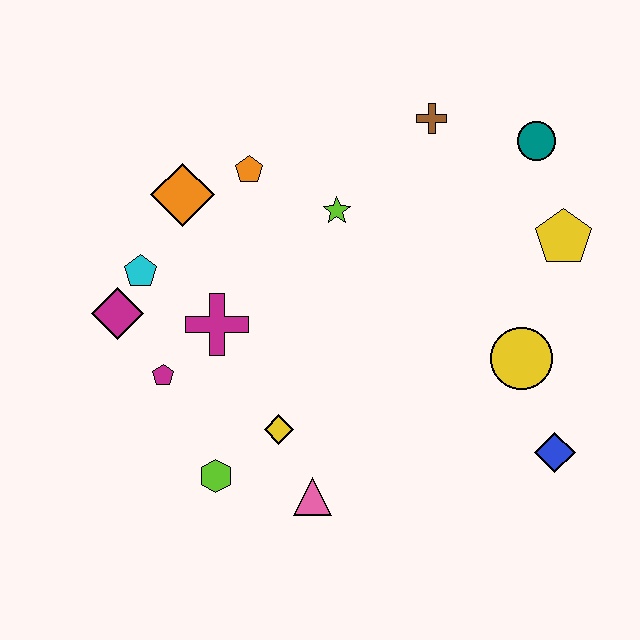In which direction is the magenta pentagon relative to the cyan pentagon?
The magenta pentagon is below the cyan pentagon.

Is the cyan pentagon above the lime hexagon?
Yes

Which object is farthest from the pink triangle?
The teal circle is farthest from the pink triangle.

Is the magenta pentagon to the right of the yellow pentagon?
No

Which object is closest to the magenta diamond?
The cyan pentagon is closest to the magenta diamond.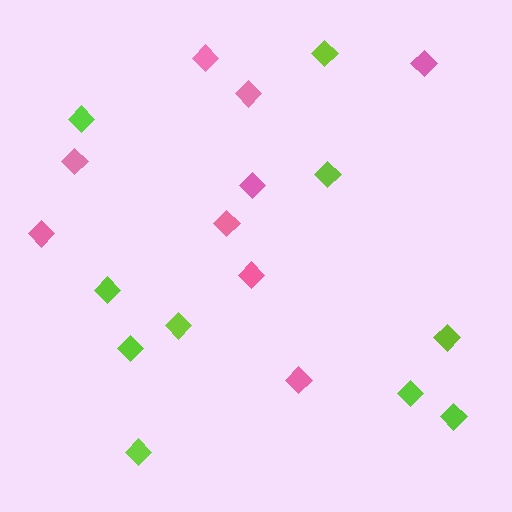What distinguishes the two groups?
There are 2 groups: one group of lime diamonds (10) and one group of pink diamonds (9).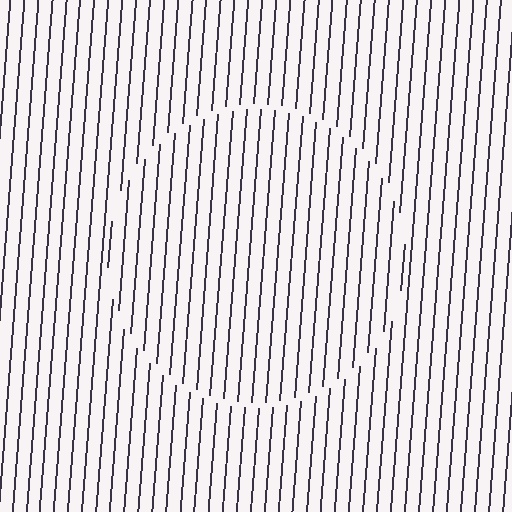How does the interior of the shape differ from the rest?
The interior of the shape contains the same grating, shifted by half a period — the contour is defined by the phase discontinuity where line-ends from the inner and outer gratings abut.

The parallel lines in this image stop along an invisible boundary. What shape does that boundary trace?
An illusory circle. The interior of the shape contains the same grating, shifted by half a period — the contour is defined by the phase discontinuity where line-ends from the inner and outer gratings abut.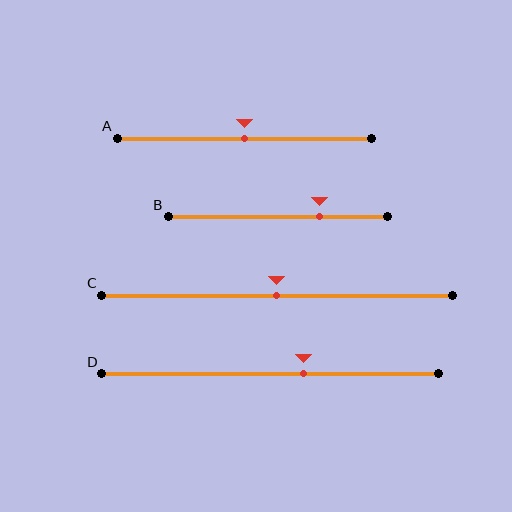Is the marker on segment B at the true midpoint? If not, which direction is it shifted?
No, the marker on segment B is shifted to the right by about 19% of the segment length.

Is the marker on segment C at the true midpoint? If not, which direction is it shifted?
Yes, the marker on segment C is at the true midpoint.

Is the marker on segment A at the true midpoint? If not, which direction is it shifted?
Yes, the marker on segment A is at the true midpoint.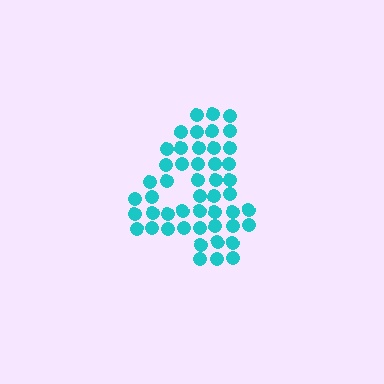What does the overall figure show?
The overall figure shows the digit 4.